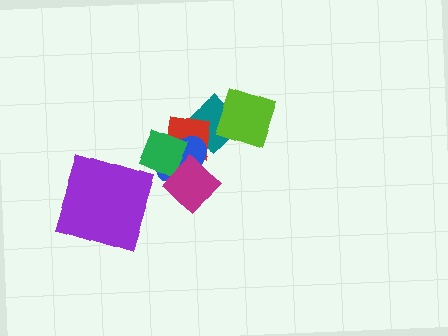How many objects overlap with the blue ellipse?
4 objects overlap with the blue ellipse.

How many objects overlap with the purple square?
0 objects overlap with the purple square.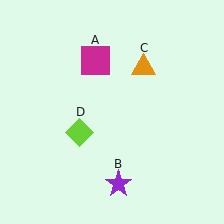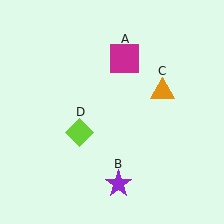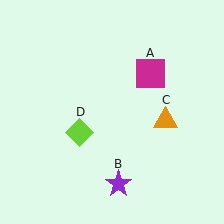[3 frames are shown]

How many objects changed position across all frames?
2 objects changed position: magenta square (object A), orange triangle (object C).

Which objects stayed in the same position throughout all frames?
Purple star (object B) and lime diamond (object D) remained stationary.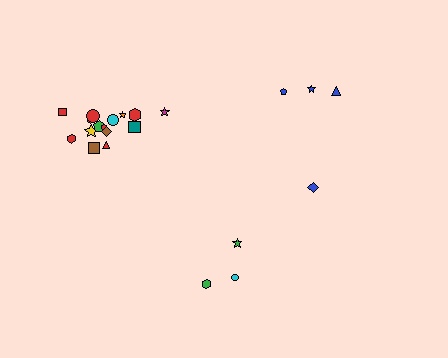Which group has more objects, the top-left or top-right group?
The top-left group.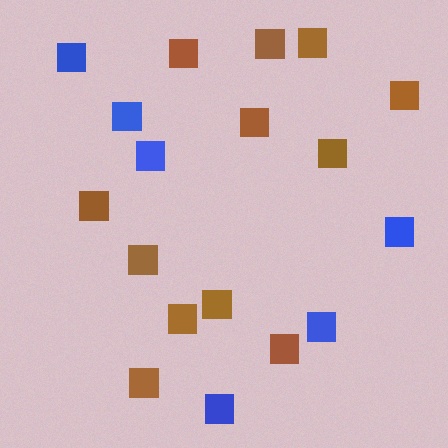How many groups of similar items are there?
There are 2 groups: one group of brown squares (12) and one group of blue squares (6).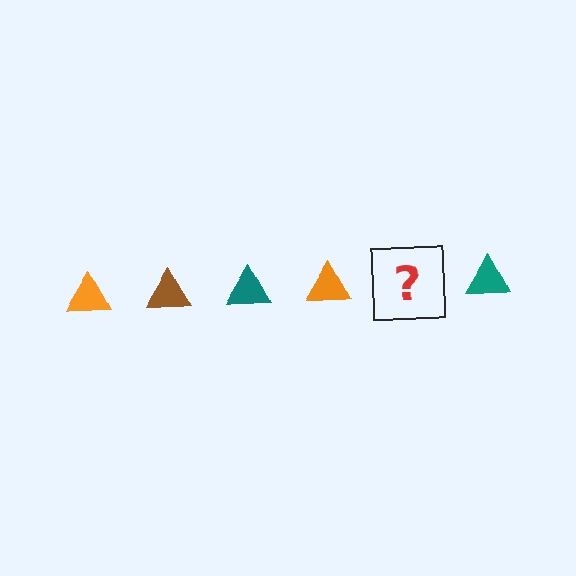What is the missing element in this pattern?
The missing element is a brown triangle.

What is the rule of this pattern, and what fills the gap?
The rule is that the pattern cycles through orange, brown, teal triangles. The gap should be filled with a brown triangle.